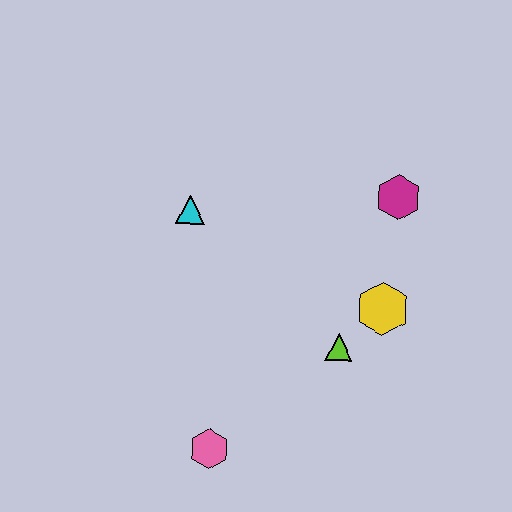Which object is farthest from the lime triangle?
The cyan triangle is farthest from the lime triangle.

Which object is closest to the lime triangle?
The yellow hexagon is closest to the lime triangle.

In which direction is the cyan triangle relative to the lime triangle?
The cyan triangle is to the left of the lime triangle.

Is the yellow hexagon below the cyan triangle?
Yes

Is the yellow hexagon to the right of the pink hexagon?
Yes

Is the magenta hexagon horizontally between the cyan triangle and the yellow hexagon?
No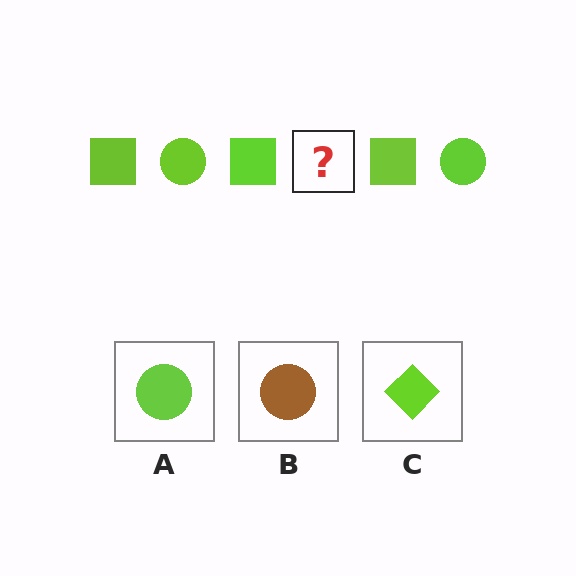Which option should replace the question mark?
Option A.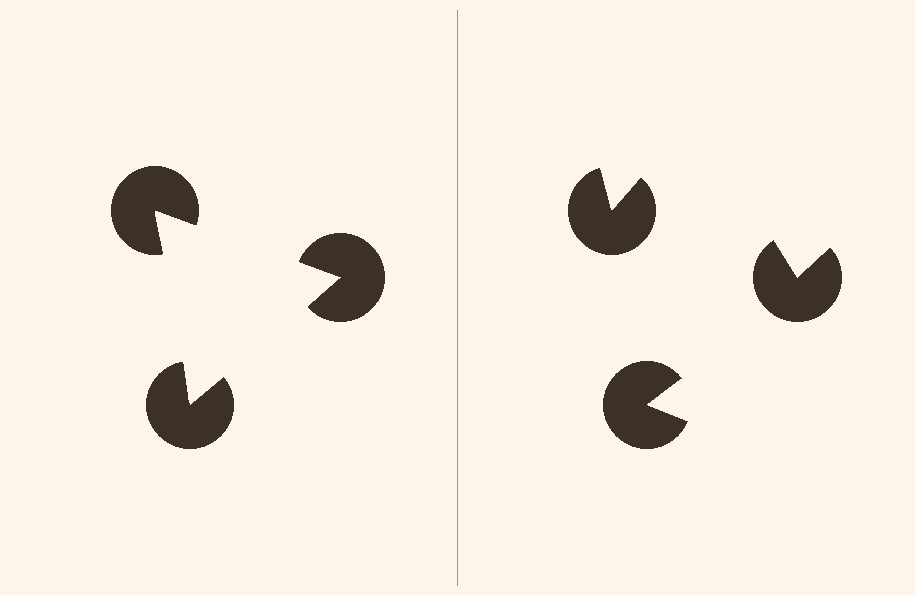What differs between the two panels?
The pac-man discs are positioned identically on both sides; only the wedge orientations differ. On the left they align to a triangle; on the right they are misaligned.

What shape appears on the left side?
An illusory triangle.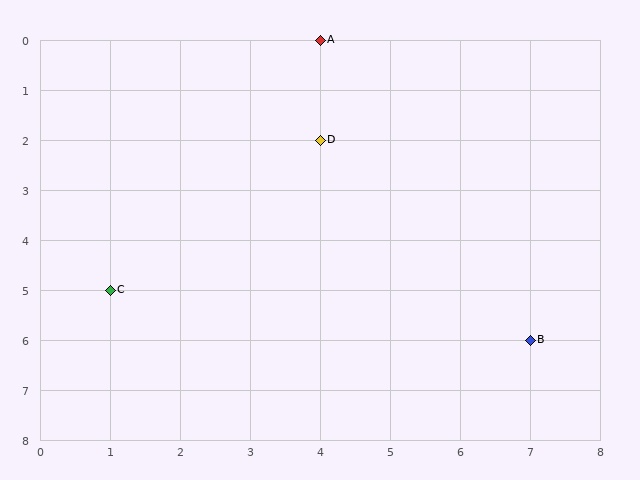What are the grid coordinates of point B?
Point B is at grid coordinates (7, 6).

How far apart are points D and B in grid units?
Points D and B are 3 columns and 4 rows apart (about 5.0 grid units diagonally).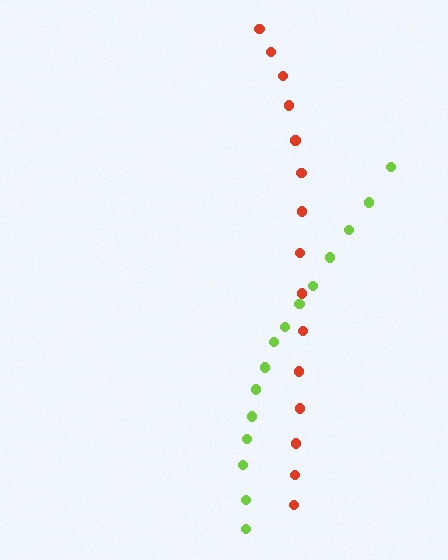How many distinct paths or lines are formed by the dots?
There are 2 distinct paths.